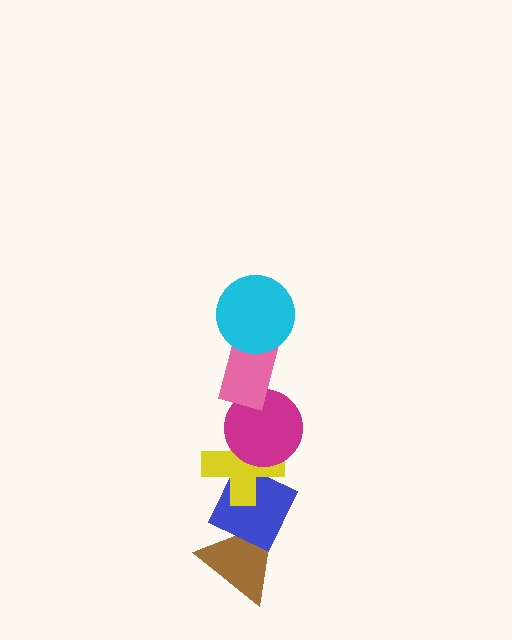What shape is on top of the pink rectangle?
The cyan circle is on top of the pink rectangle.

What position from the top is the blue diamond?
The blue diamond is 5th from the top.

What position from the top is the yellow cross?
The yellow cross is 4th from the top.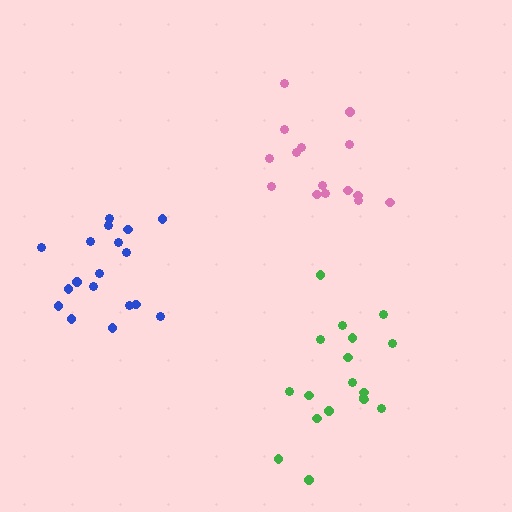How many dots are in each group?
Group 1: 15 dots, Group 2: 18 dots, Group 3: 18 dots (51 total).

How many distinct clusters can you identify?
There are 3 distinct clusters.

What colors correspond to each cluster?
The clusters are colored: pink, blue, green.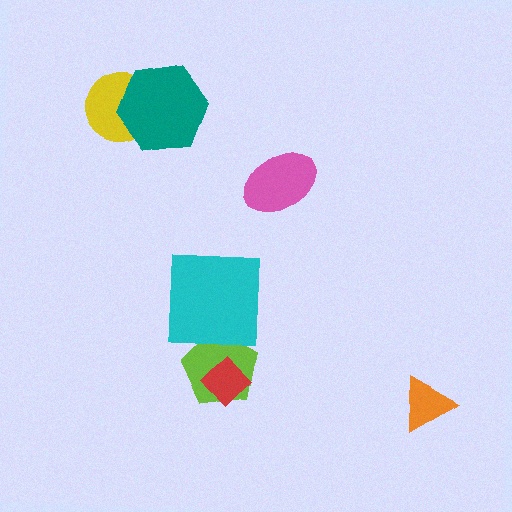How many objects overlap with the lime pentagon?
2 objects overlap with the lime pentagon.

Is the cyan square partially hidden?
No, no other shape covers it.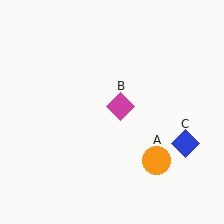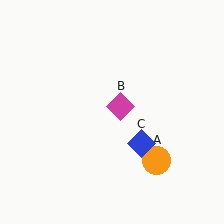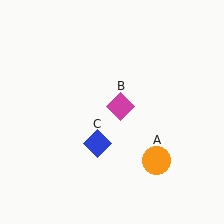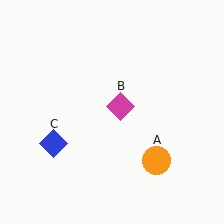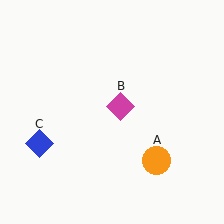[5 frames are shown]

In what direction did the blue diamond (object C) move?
The blue diamond (object C) moved left.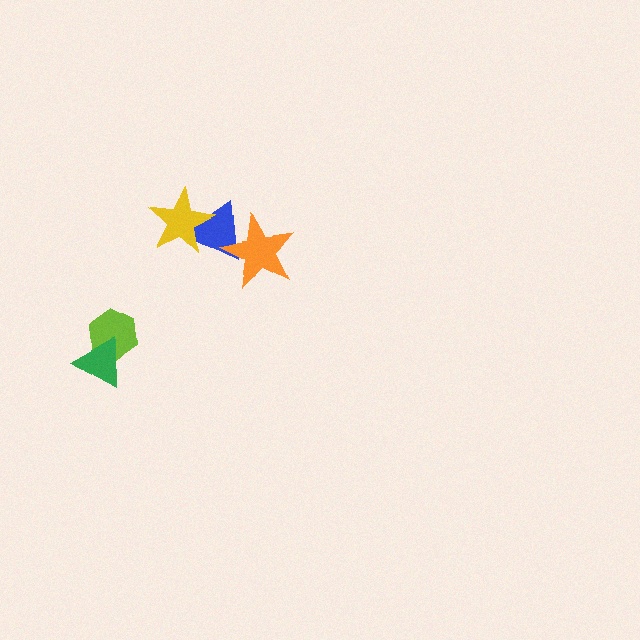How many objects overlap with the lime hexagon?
1 object overlaps with the lime hexagon.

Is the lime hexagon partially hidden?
Yes, it is partially covered by another shape.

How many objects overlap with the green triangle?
1 object overlaps with the green triangle.